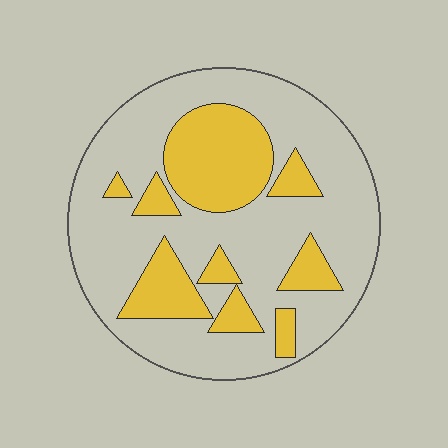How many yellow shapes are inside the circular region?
9.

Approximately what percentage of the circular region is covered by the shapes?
Approximately 30%.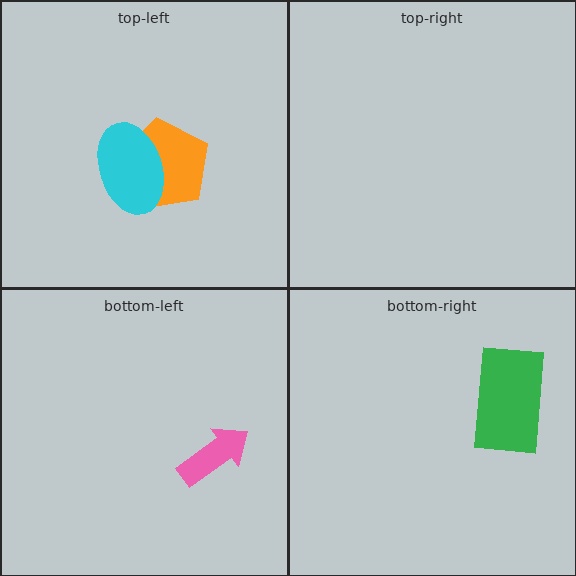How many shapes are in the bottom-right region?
1.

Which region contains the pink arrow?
The bottom-left region.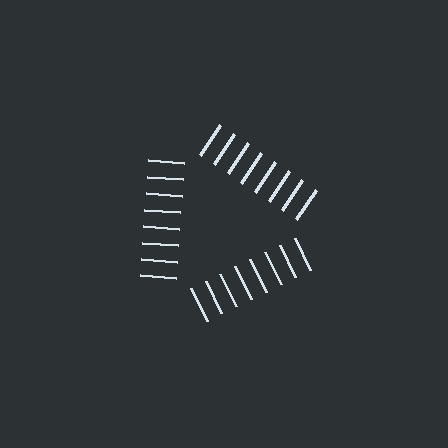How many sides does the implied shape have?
3 sides — the line-ends trace a triangle.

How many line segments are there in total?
24 — 8 along each of the 3 edges.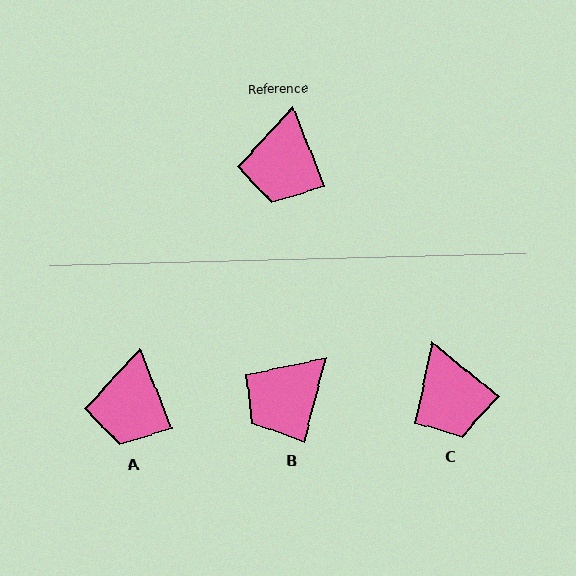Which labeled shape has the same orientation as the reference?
A.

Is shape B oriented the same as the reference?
No, it is off by about 36 degrees.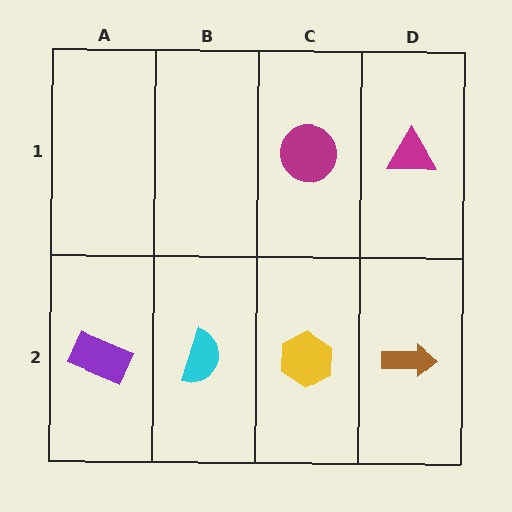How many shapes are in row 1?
2 shapes.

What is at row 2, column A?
A purple rectangle.